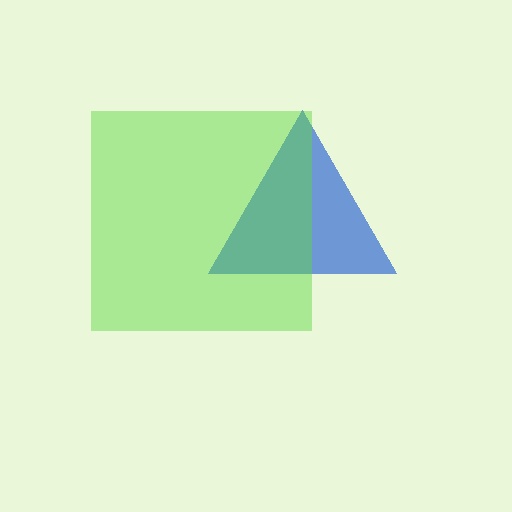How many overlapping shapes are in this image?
There are 2 overlapping shapes in the image.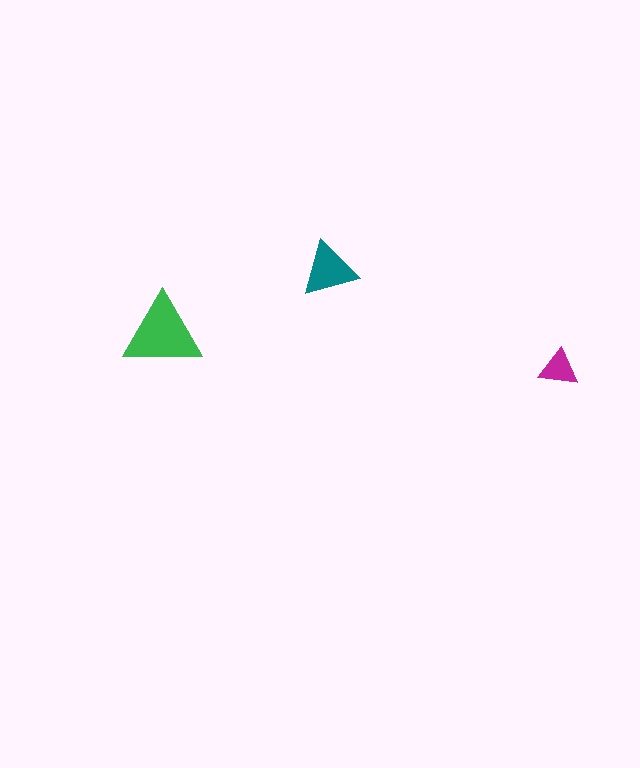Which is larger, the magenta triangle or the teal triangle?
The teal one.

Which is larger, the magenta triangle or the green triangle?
The green one.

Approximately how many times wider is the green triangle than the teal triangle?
About 1.5 times wider.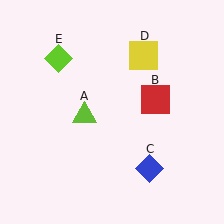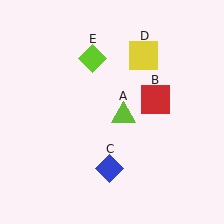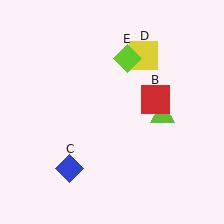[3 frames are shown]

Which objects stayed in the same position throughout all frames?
Red square (object B) and yellow square (object D) remained stationary.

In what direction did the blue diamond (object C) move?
The blue diamond (object C) moved left.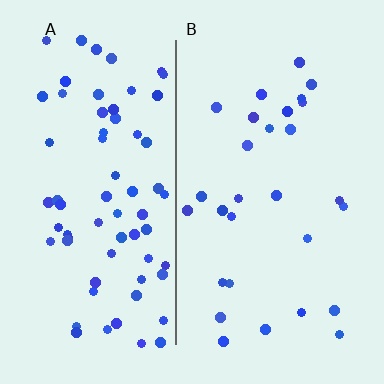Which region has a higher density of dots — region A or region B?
A (the left).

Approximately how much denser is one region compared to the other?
Approximately 2.4× — region A over region B.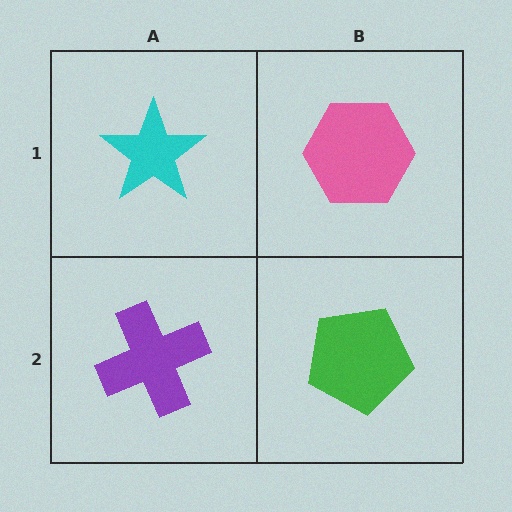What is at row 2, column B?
A green pentagon.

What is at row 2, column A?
A purple cross.